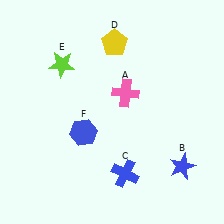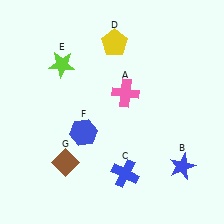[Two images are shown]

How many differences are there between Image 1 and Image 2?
There is 1 difference between the two images.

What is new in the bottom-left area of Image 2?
A brown diamond (G) was added in the bottom-left area of Image 2.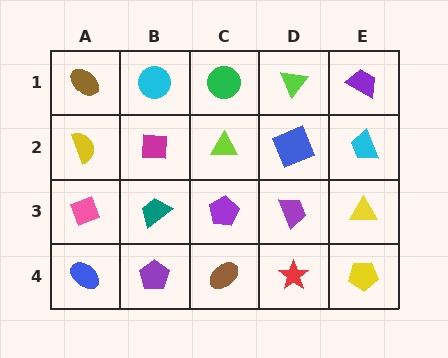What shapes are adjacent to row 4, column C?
A purple pentagon (row 3, column C), a purple pentagon (row 4, column B), a red star (row 4, column D).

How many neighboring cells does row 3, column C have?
4.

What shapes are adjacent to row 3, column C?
A lime triangle (row 2, column C), a brown ellipse (row 4, column C), a teal trapezoid (row 3, column B), a purple trapezoid (row 3, column D).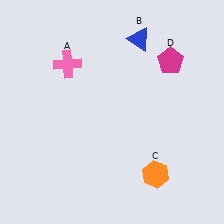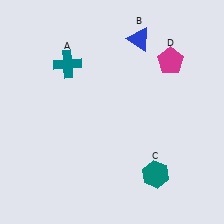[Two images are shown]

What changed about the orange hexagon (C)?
In Image 1, C is orange. In Image 2, it changed to teal.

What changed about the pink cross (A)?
In Image 1, A is pink. In Image 2, it changed to teal.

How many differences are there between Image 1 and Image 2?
There are 2 differences between the two images.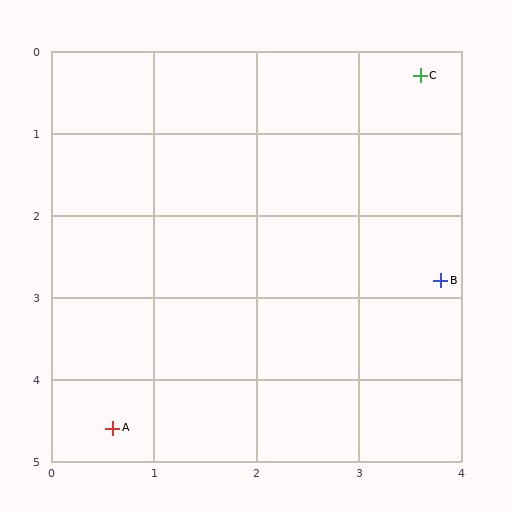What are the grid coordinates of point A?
Point A is at approximately (0.6, 4.6).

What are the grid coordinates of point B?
Point B is at approximately (3.8, 2.8).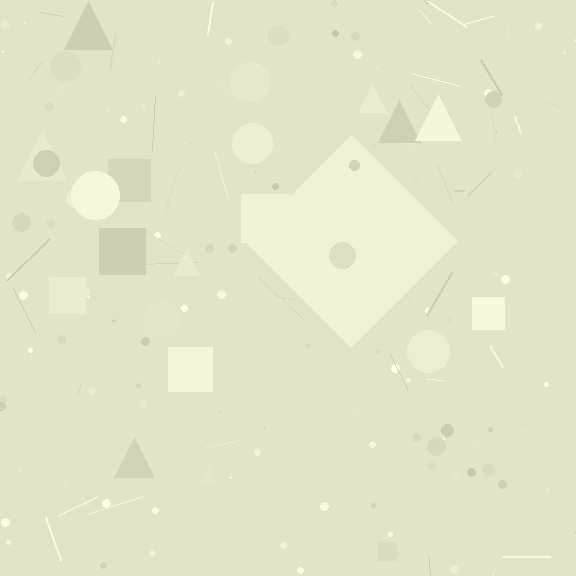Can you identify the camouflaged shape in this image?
The camouflaged shape is a diamond.